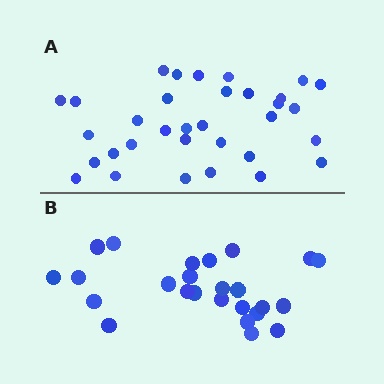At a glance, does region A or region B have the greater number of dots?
Region A (the top region) has more dots.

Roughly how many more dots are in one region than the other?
Region A has roughly 8 or so more dots than region B.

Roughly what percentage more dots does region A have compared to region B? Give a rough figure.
About 30% more.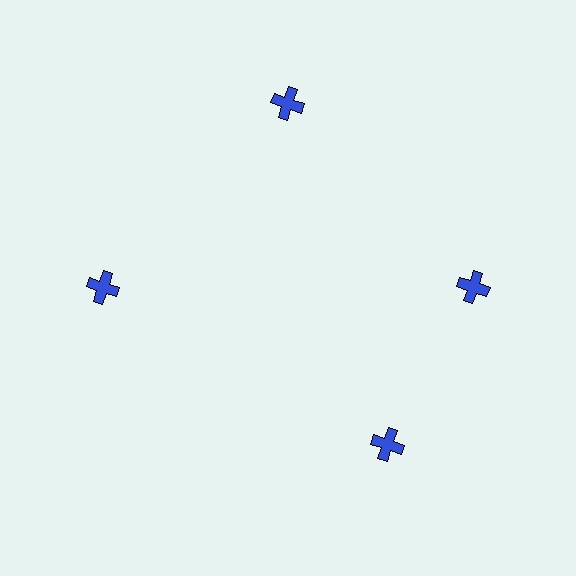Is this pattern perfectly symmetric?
No. The 4 blue crosses are arranged in a ring, but one element near the 6 o'clock position is rotated out of alignment along the ring, breaking the 4-fold rotational symmetry.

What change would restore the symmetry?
The symmetry would be restored by rotating it back into even spacing with its neighbors so that all 4 crosses sit at equal angles and equal distance from the center.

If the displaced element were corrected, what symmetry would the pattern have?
It would have 4-fold rotational symmetry — the pattern would map onto itself every 90 degrees.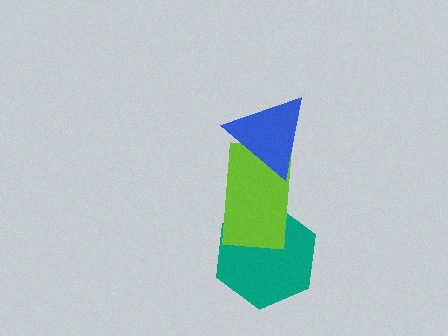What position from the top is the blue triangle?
The blue triangle is 1st from the top.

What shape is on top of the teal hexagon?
The lime rectangle is on top of the teal hexagon.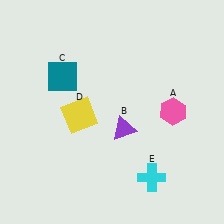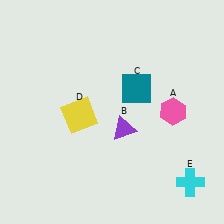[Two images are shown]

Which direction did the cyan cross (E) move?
The cyan cross (E) moved right.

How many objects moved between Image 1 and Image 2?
2 objects moved between the two images.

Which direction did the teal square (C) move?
The teal square (C) moved right.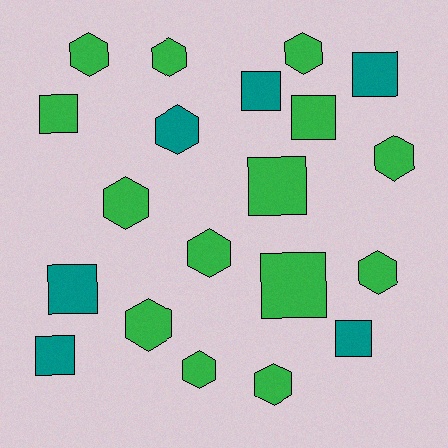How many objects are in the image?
There are 20 objects.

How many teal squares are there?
There are 5 teal squares.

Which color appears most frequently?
Green, with 14 objects.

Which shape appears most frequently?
Hexagon, with 11 objects.